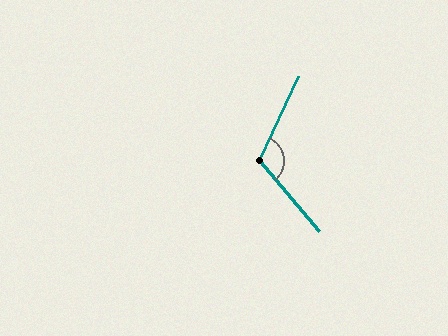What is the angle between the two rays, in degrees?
Approximately 115 degrees.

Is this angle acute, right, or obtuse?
It is obtuse.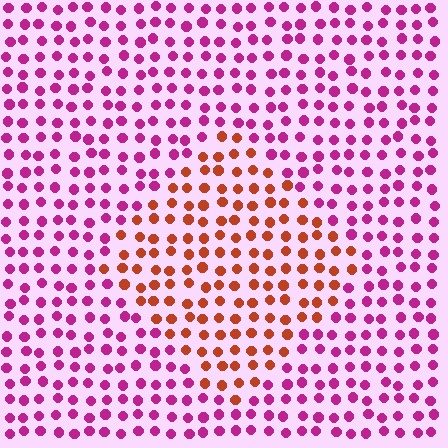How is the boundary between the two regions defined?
The boundary is defined purely by a slight shift in hue (about 54 degrees). Spacing, size, and orientation are identical on both sides.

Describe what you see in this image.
The image is filled with small magenta elements in a uniform arrangement. A diamond-shaped region is visible where the elements are tinted to a slightly different hue, forming a subtle color boundary.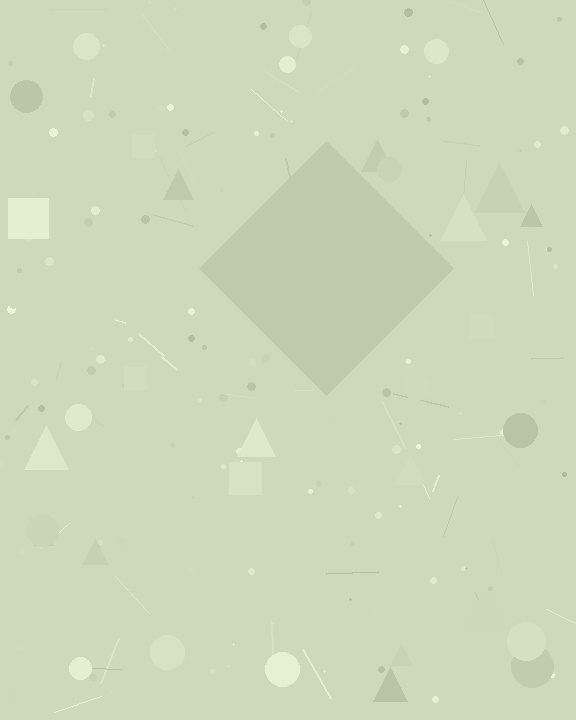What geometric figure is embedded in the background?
A diamond is embedded in the background.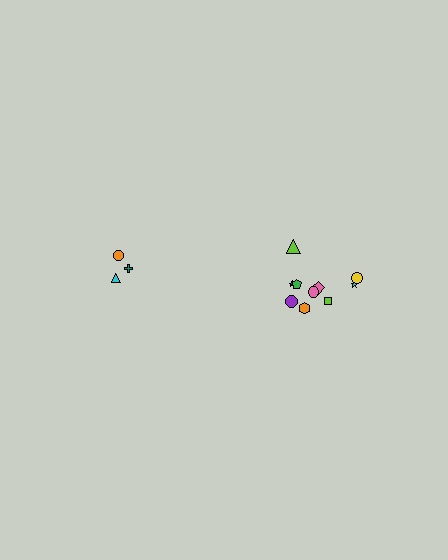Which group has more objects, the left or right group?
The right group.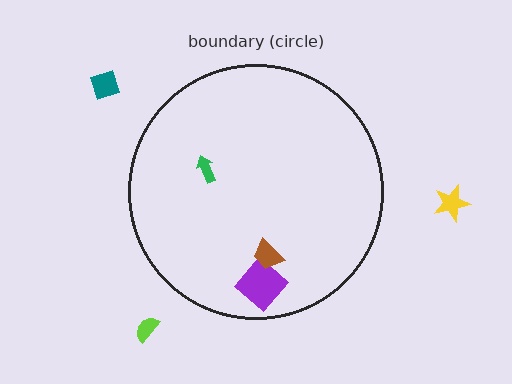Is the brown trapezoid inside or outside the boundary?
Inside.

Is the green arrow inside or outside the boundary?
Inside.